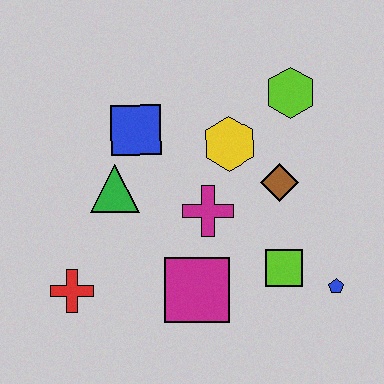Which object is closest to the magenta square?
The magenta cross is closest to the magenta square.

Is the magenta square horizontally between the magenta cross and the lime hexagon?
No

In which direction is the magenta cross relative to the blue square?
The magenta cross is below the blue square.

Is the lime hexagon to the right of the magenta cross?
Yes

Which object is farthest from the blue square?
The blue pentagon is farthest from the blue square.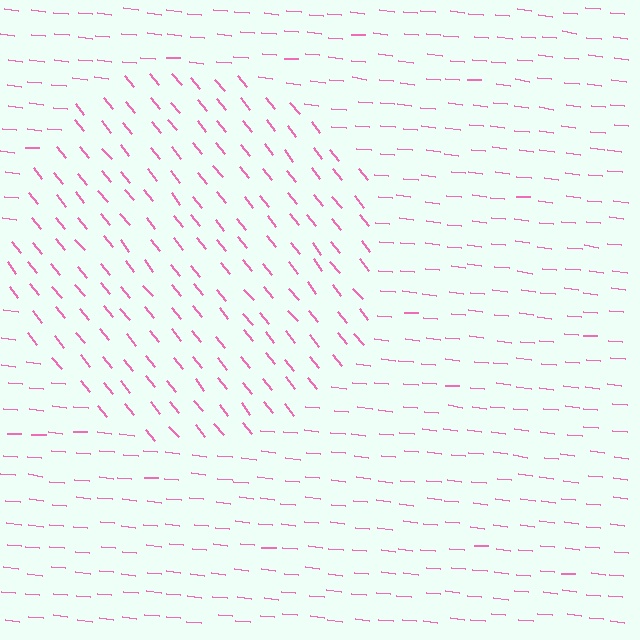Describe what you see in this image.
The image is filled with small pink line segments. A circle region in the image has lines oriented differently from the surrounding lines, creating a visible texture boundary.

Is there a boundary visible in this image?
Yes, there is a texture boundary formed by a change in line orientation.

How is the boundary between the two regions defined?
The boundary is defined purely by a change in line orientation (approximately 45 degrees difference). All lines are the same color and thickness.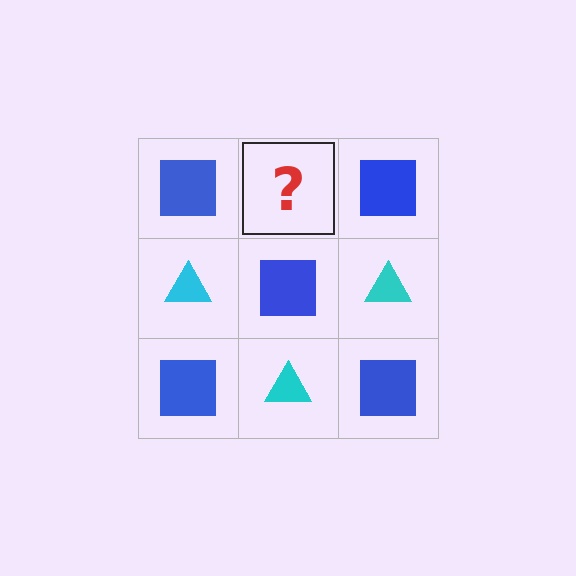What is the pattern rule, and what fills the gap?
The rule is that it alternates blue square and cyan triangle in a checkerboard pattern. The gap should be filled with a cyan triangle.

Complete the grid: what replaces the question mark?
The question mark should be replaced with a cyan triangle.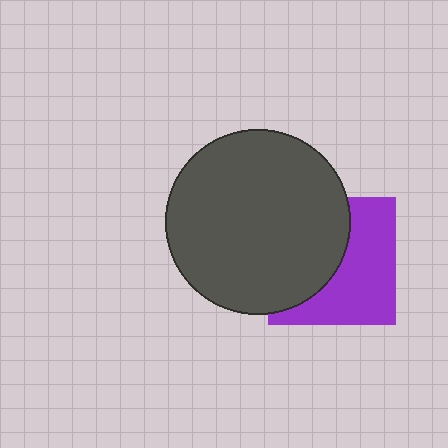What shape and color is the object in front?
The object in front is a dark gray circle.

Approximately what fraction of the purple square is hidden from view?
Roughly 48% of the purple square is hidden behind the dark gray circle.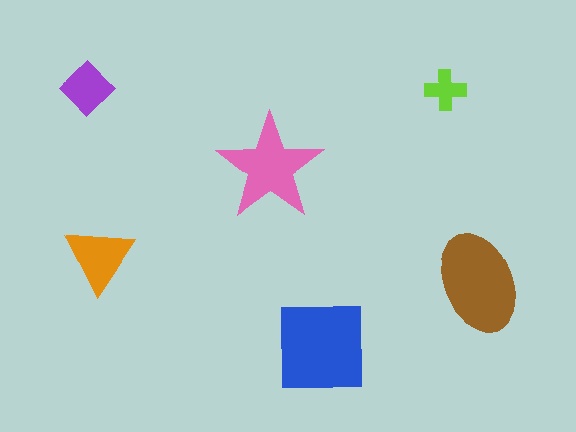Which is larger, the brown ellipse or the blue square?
The blue square.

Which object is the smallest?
The lime cross.